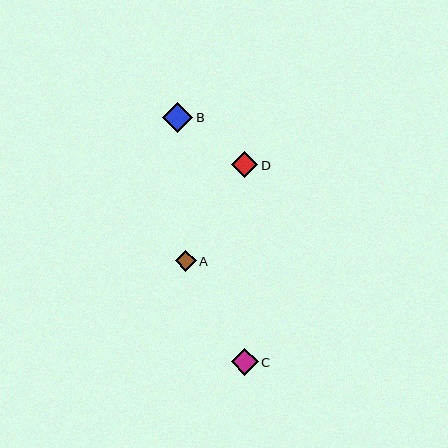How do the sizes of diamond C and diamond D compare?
Diamond C and diamond D are approximately the same size.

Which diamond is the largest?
Diamond B is the largest with a size of approximately 30 pixels.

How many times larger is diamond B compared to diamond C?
Diamond B is approximately 1.1 times the size of diamond C.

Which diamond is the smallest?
Diamond A is the smallest with a size of approximately 21 pixels.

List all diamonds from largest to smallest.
From largest to smallest: B, C, D, A.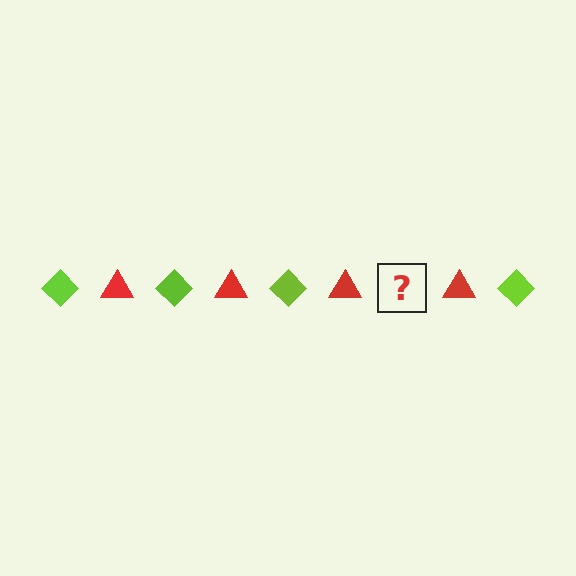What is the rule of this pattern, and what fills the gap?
The rule is that the pattern alternates between lime diamond and red triangle. The gap should be filled with a lime diamond.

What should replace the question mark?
The question mark should be replaced with a lime diamond.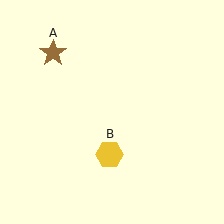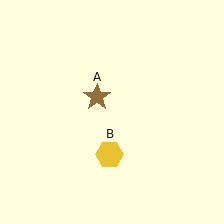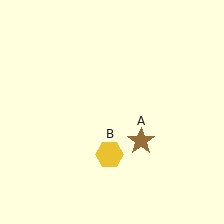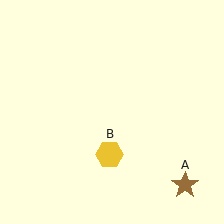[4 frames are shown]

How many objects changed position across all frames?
1 object changed position: brown star (object A).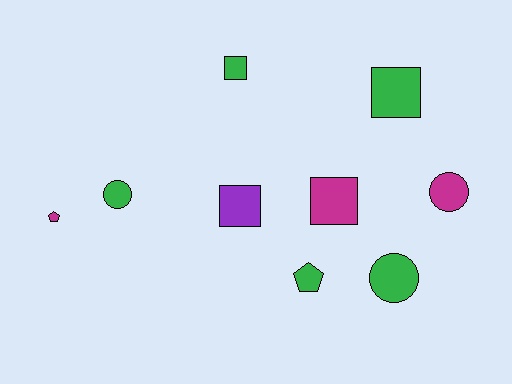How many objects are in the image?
There are 9 objects.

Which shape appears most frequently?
Square, with 4 objects.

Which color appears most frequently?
Green, with 5 objects.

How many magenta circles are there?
There is 1 magenta circle.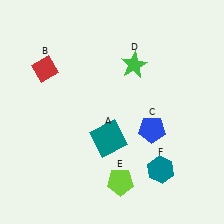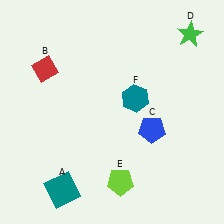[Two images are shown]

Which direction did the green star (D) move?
The green star (D) moved right.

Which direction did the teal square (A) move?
The teal square (A) moved down.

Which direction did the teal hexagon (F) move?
The teal hexagon (F) moved up.